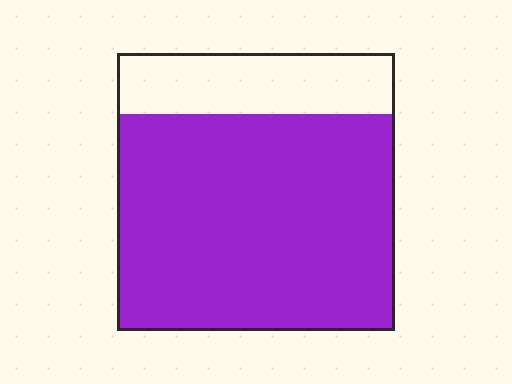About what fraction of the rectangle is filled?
About four fifths (4/5).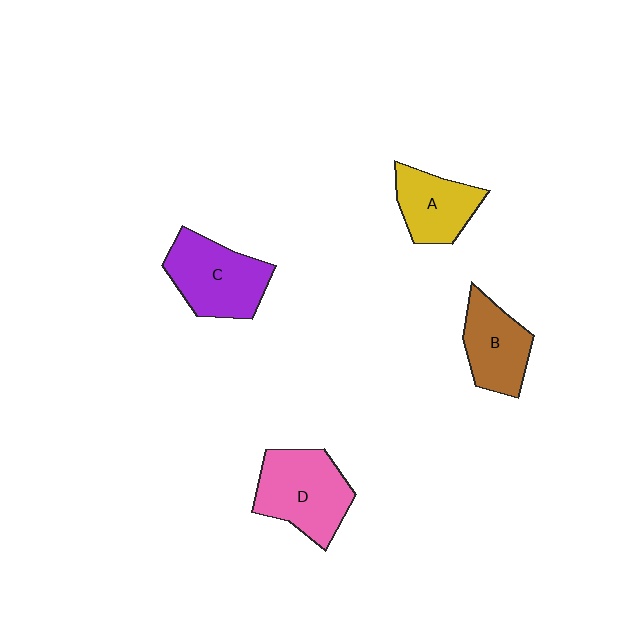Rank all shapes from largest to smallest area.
From largest to smallest: D (pink), C (purple), B (brown), A (yellow).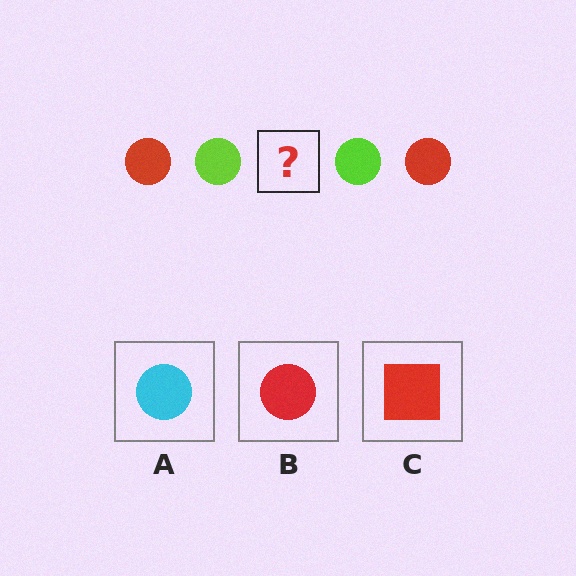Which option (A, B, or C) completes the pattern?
B.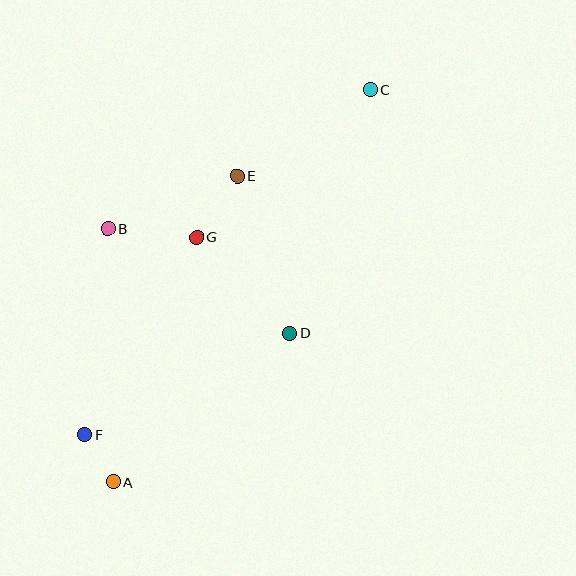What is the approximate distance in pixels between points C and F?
The distance between C and F is approximately 448 pixels.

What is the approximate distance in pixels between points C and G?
The distance between C and G is approximately 228 pixels.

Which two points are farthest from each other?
Points A and C are farthest from each other.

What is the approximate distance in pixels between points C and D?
The distance between C and D is approximately 257 pixels.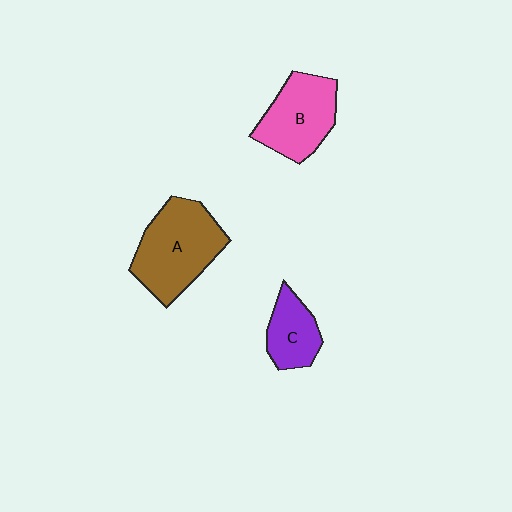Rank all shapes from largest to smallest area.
From largest to smallest: A (brown), B (pink), C (purple).